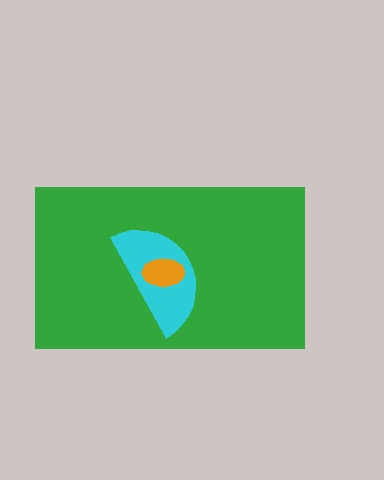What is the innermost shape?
The orange ellipse.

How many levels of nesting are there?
3.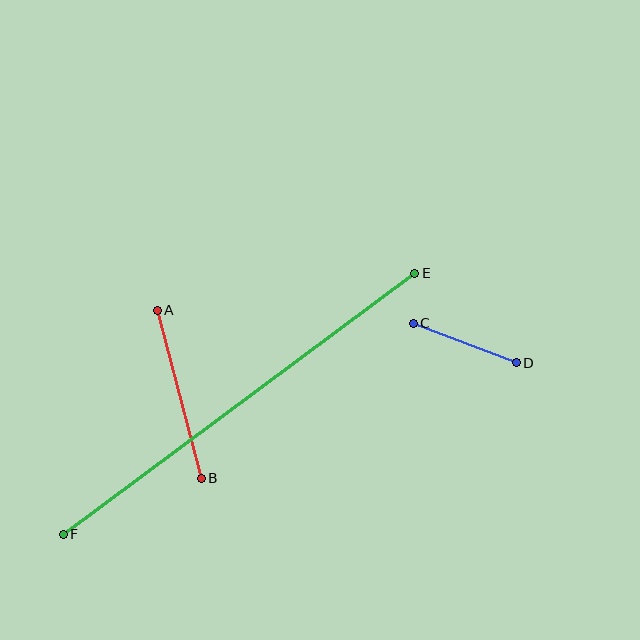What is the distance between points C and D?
The distance is approximately 111 pixels.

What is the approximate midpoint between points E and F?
The midpoint is at approximately (239, 404) pixels.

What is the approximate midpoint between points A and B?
The midpoint is at approximately (179, 394) pixels.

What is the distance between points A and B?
The distance is approximately 174 pixels.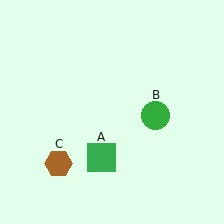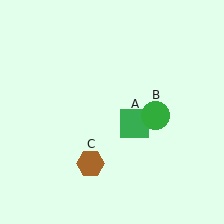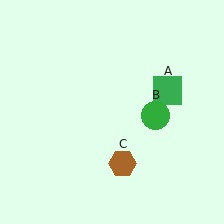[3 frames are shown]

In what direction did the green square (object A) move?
The green square (object A) moved up and to the right.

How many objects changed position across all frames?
2 objects changed position: green square (object A), brown hexagon (object C).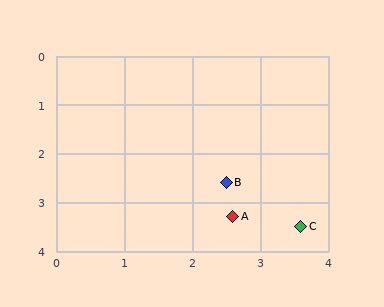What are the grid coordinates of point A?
Point A is at approximately (2.6, 3.3).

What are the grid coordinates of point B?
Point B is at approximately (2.5, 2.6).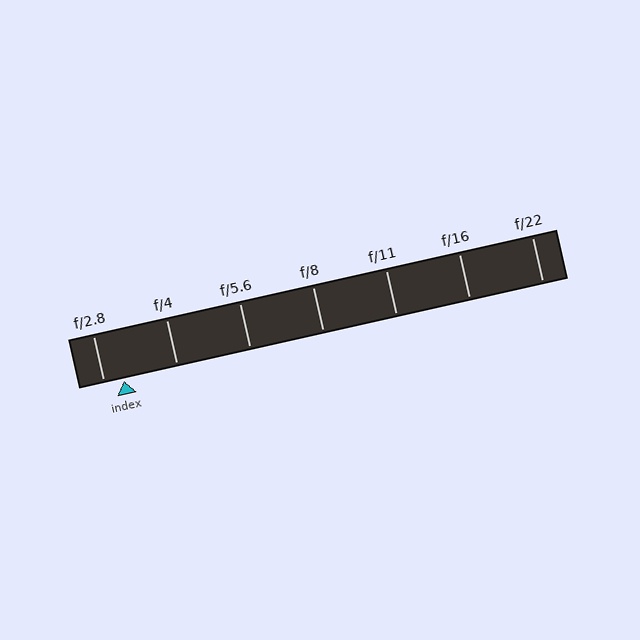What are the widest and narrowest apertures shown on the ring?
The widest aperture shown is f/2.8 and the narrowest is f/22.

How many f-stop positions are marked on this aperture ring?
There are 7 f-stop positions marked.